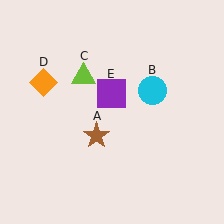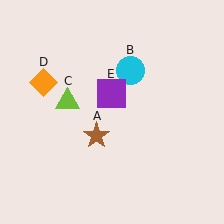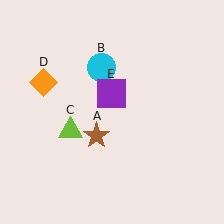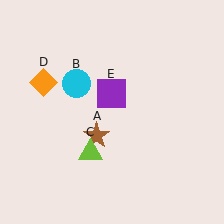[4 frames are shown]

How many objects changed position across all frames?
2 objects changed position: cyan circle (object B), lime triangle (object C).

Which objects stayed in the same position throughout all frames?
Brown star (object A) and orange diamond (object D) and purple square (object E) remained stationary.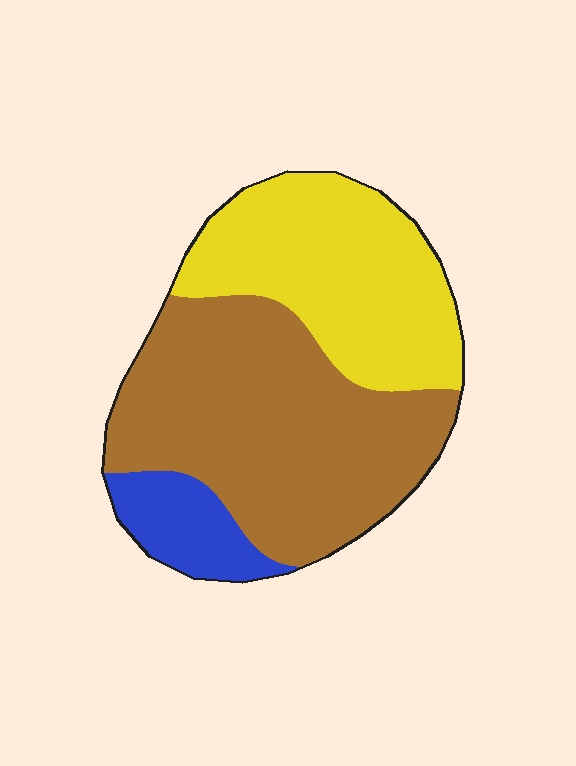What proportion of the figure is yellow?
Yellow takes up about three eighths (3/8) of the figure.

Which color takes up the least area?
Blue, at roughly 10%.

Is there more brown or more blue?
Brown.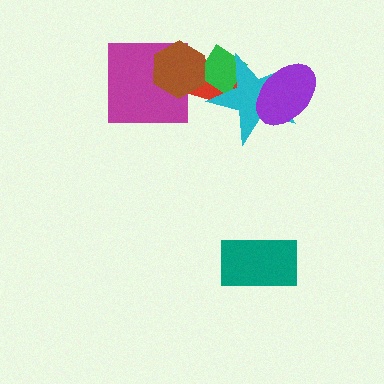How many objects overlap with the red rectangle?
4 objects overlap with the red rectangle.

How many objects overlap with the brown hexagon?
3 objects overlap with the brown hexagon.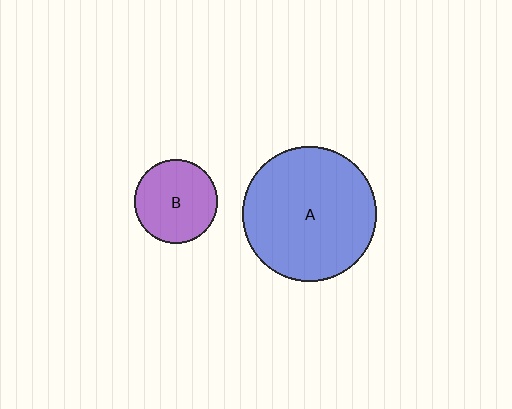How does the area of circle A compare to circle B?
Approximately 2.6 times.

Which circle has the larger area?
Circle A (blue).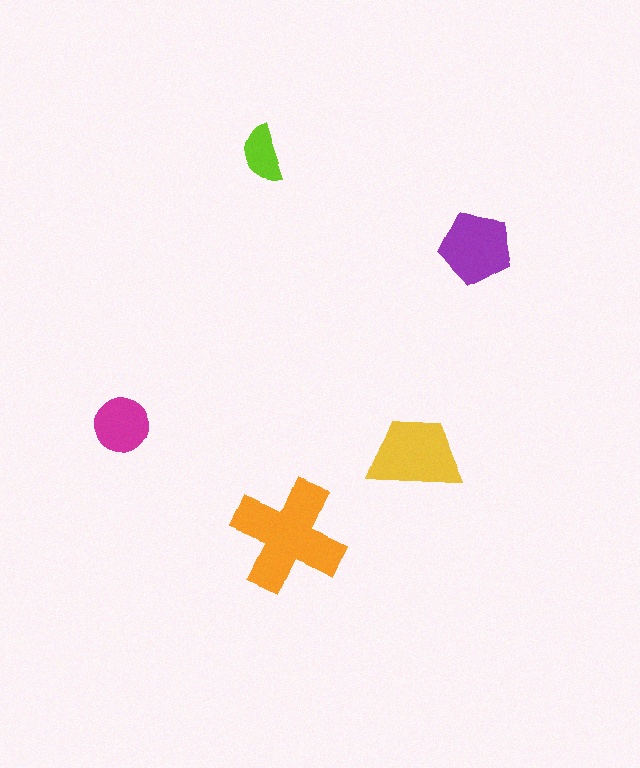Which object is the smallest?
The lime semicircle.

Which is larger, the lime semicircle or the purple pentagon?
The purple pentagon.